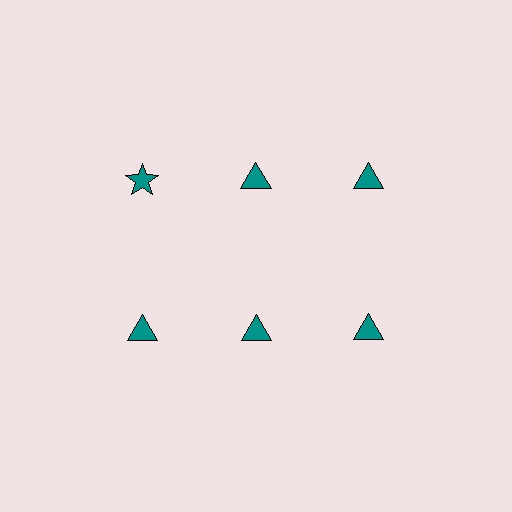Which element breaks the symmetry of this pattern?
The teal star in the top row, leftmost column breaks the symmetry. All other shapes are teal triangles.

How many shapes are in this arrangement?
There are 6 shapes arranged in a grid pattern.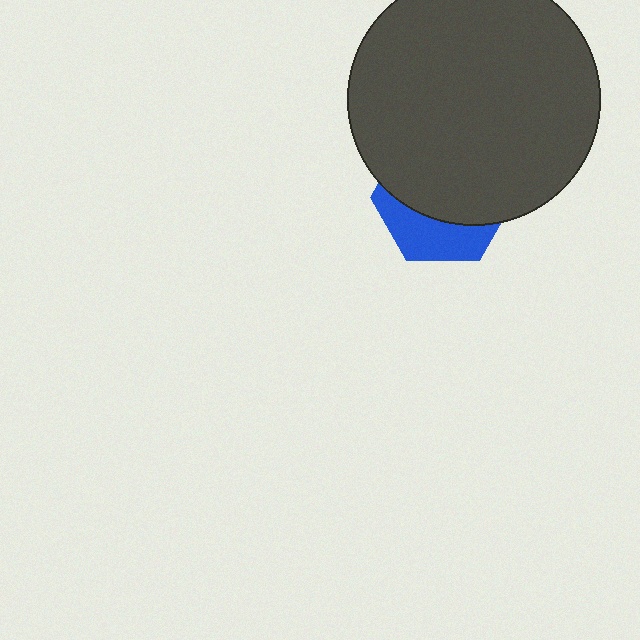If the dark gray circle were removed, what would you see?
You would see the complete blue hexagon.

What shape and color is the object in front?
The object in front is a dark gray circle.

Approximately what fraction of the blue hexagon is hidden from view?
Roughly 67% of the blue hexagon is hidden behind the dark gray circle.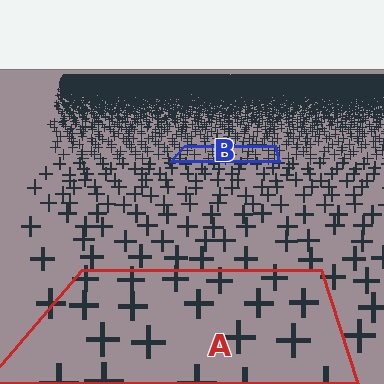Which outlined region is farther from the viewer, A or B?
Region B is farther from the viewer — the texture elements inside it appear smaller and more densely packed.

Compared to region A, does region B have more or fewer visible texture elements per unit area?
Region B has more texture elements per unit area — they are packed more densely because it is farther away.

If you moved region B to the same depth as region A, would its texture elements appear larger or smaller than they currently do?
They would appear larger. At a closer depth, the same texture elements are projected at a bigger on-screen size.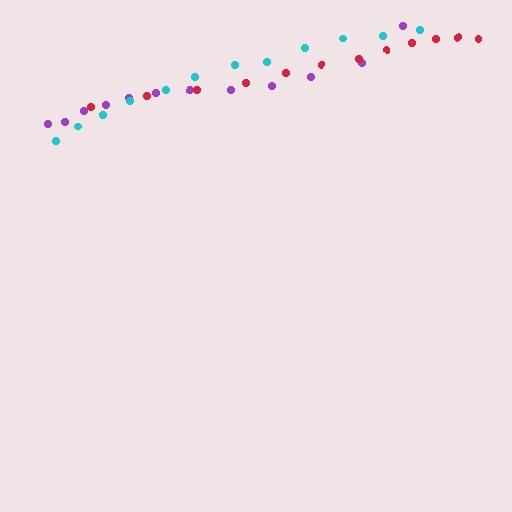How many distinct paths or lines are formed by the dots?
There are 3 distinct paths.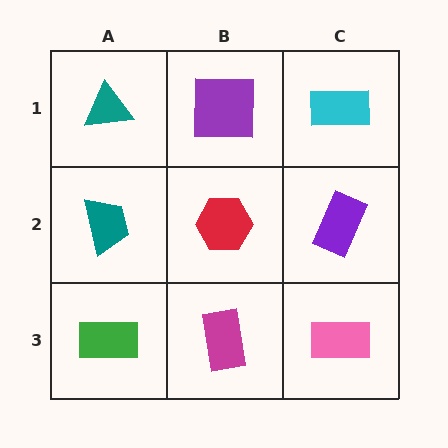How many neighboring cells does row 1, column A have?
2.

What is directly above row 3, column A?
A teal trapezoid.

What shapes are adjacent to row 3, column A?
A teal trapezoid (row 2, column A), a magenta rectangle (row 3, column B).